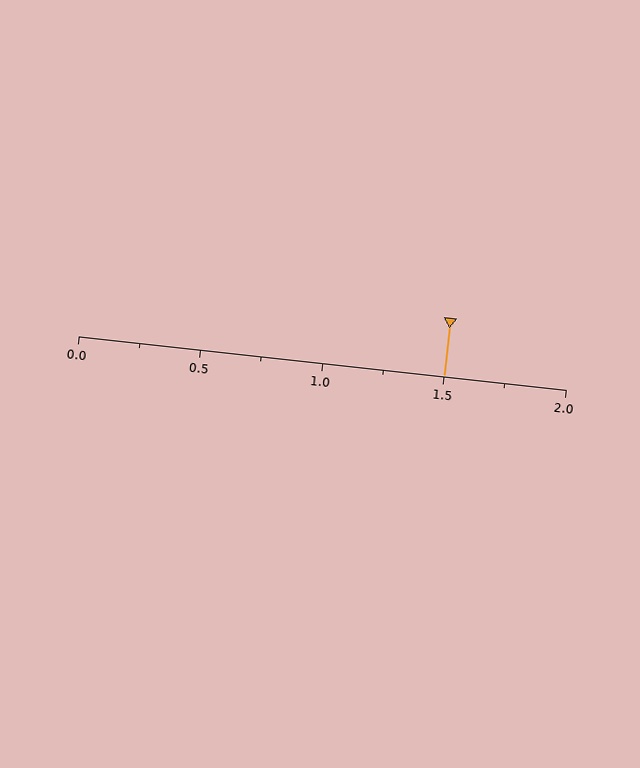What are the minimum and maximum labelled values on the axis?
The axis runs from 0.0 to 2.0.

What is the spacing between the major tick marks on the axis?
The major ticks are spaced 0.5 apart.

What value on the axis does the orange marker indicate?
The marker indicates approximately 1.5.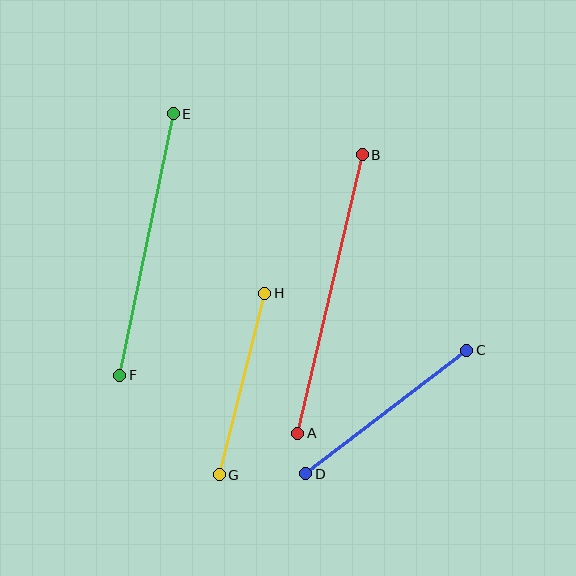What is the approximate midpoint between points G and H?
The midpoint is at approximately (242, 384) pixels.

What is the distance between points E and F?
The distance is approximately 267 pixels.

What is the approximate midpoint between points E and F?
The midpoint is at approximately (146, 245) pixels.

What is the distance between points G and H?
The distance is approximately 187 pixels.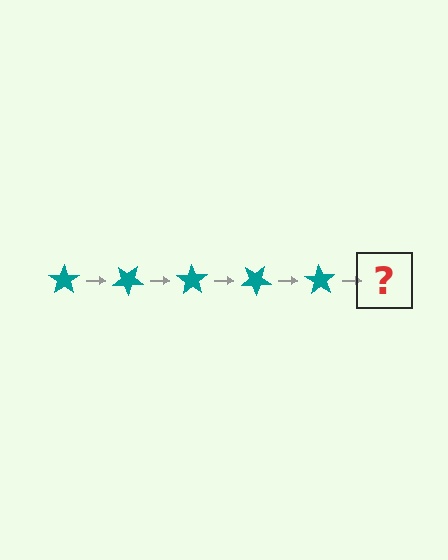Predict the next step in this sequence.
The next step is a teal star rotated 175 degrees.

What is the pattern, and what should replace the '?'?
The pattern is that the star rotates 35 degrees each step. The '?' should be a teal star rotated 175 degrees.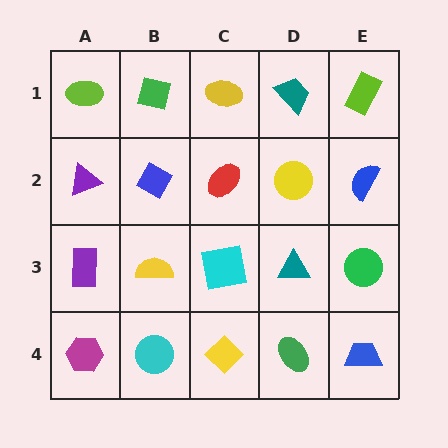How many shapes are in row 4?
5 shapes.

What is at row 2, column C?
A red ellipse.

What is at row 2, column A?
A purple triangle.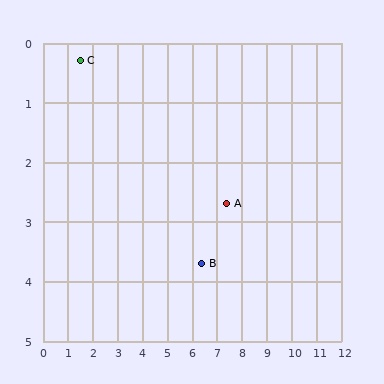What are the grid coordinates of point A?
Point A is at approximately (7.4, 2.7).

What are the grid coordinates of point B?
Point B is at approximately (6.4, 3.7).